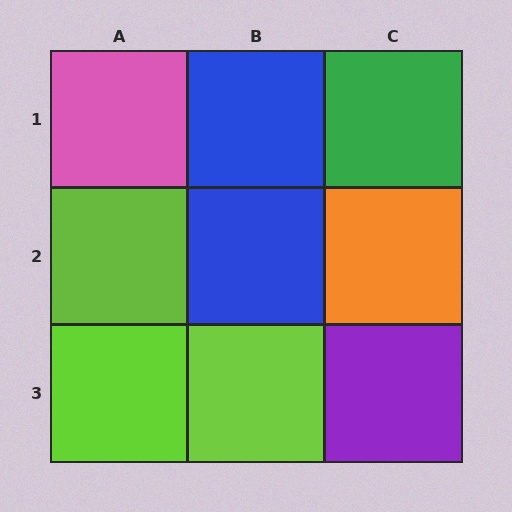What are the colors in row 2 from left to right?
Lime, blue, orange.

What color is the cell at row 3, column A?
Lime.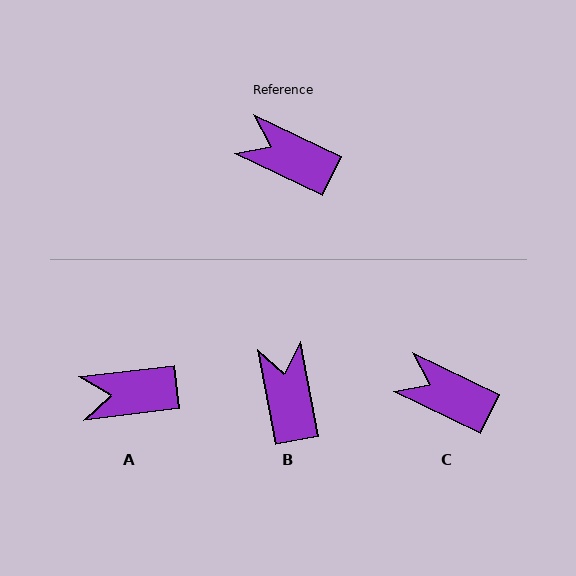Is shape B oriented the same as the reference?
No, it is off by about 53 degrees.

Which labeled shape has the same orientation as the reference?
C.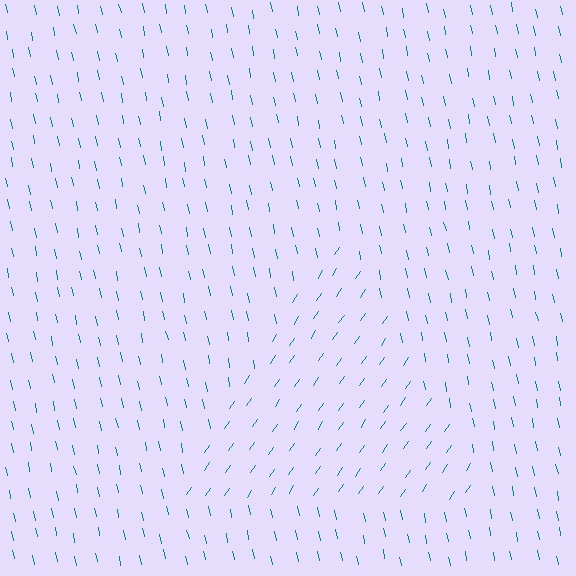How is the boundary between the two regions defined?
The boundary is defined purely by a change in line orientation (approximately 45 degrees difference). All lines are the same color and thickness.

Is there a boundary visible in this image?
Yes, there is a texture boundary formed by a change in line orientation.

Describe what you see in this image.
The image is filled with small teal line segments. A triangle region in the image has lines oriented differently from the surrounding lines, creating a visible texture boundary.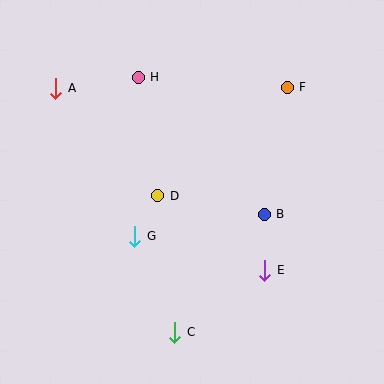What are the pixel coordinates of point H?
Point H is at (138, 77).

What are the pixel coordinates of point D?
Point D is at (158, 196).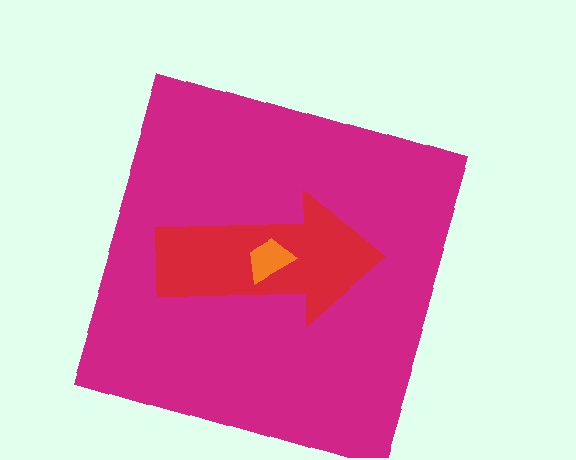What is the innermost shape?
The orange trapezoid.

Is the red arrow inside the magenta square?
Yes.